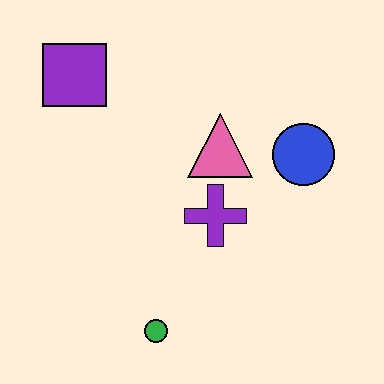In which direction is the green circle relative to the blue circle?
The green circle is below the blue circle.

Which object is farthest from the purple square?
The green circle is farthest from the purple square.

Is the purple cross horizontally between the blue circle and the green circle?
Yes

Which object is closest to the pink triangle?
The purple cross is closest to the pink triangle.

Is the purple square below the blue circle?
No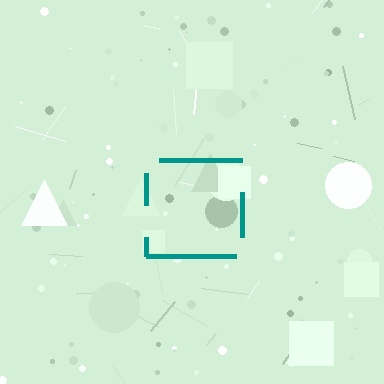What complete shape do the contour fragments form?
The contour fragments form a square.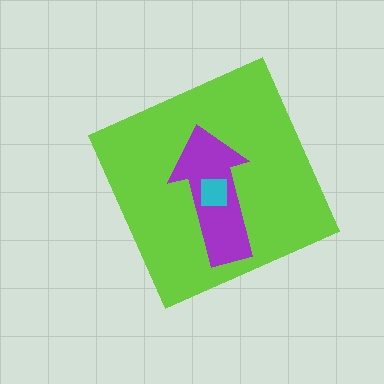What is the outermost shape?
The lime diamond.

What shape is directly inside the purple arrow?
The cyan square.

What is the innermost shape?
The cyan square.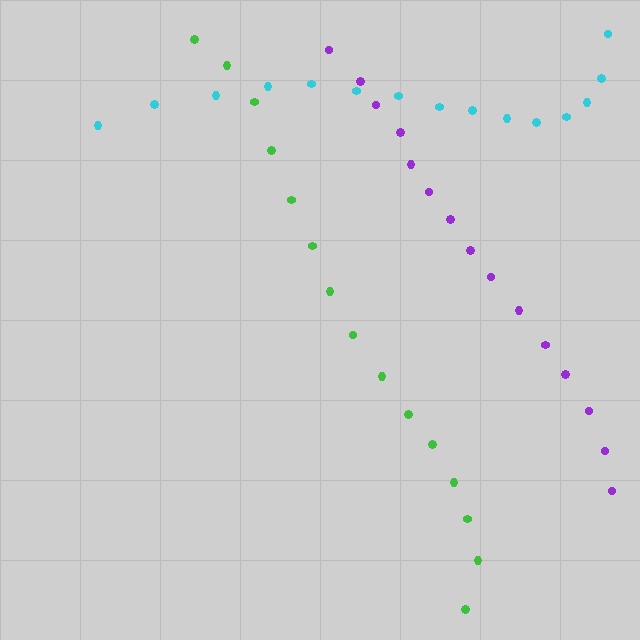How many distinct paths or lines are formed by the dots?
There are 3 distinct paths.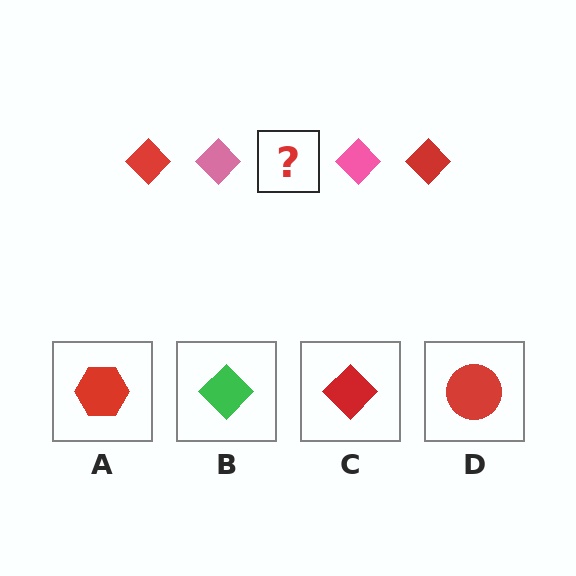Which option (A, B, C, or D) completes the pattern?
C.